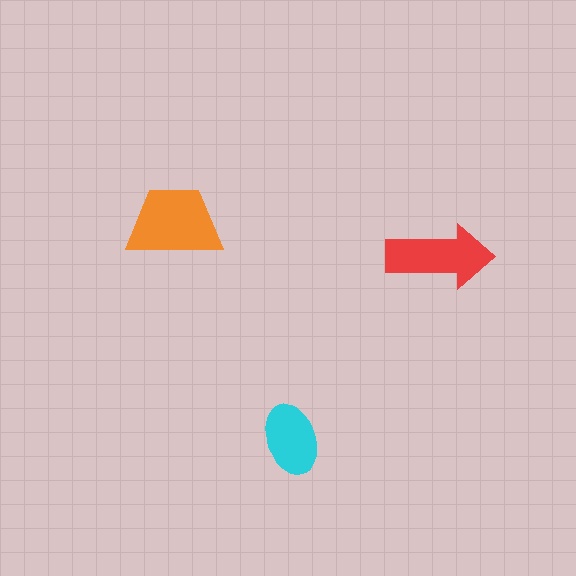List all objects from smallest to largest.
The cyan ellipse, the red arrow, the orange trapezoid.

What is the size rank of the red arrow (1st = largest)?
2nd.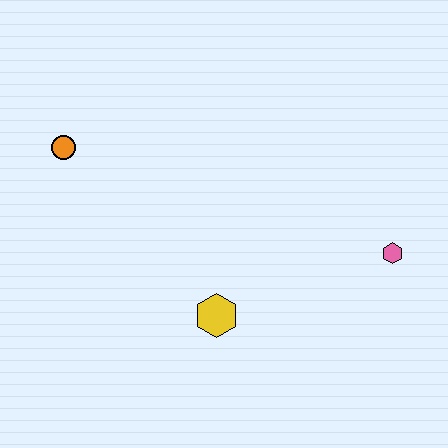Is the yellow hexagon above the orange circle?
No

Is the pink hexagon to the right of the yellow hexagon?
Yes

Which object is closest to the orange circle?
The yellow hexagon is closest to the orange circle.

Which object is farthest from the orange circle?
The pink hexagon is farthest from the orange circle.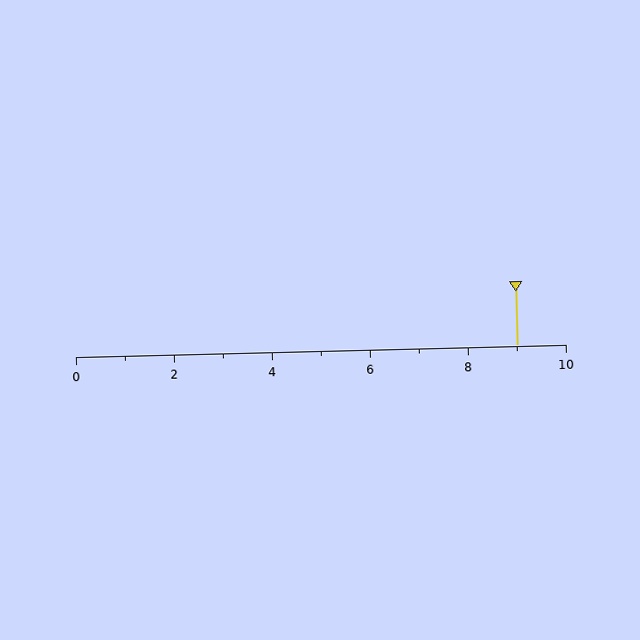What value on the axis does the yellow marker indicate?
The marker indicates approximately 9.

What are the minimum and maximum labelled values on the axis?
The axis runs from 0 to 10.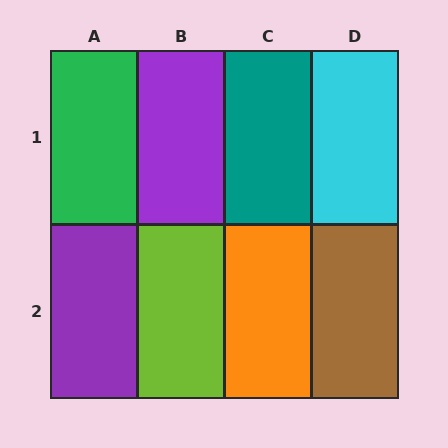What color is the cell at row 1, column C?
Teal.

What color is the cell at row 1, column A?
Green.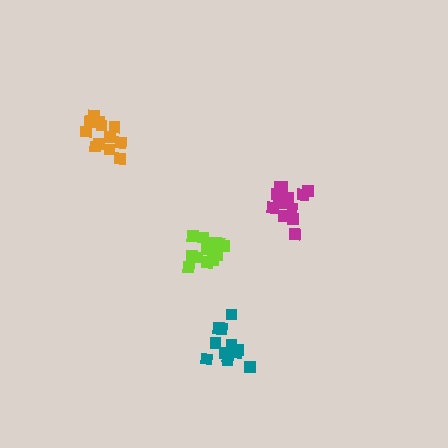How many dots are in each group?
Group 1: 14 dots, Group 2: 12 dots, Group 3: 13 dots, Group 4: 12 dots (51 total).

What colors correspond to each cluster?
The clusters are colored: lime, teal, magenta, orange.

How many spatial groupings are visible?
There are 4 spatial groupings.